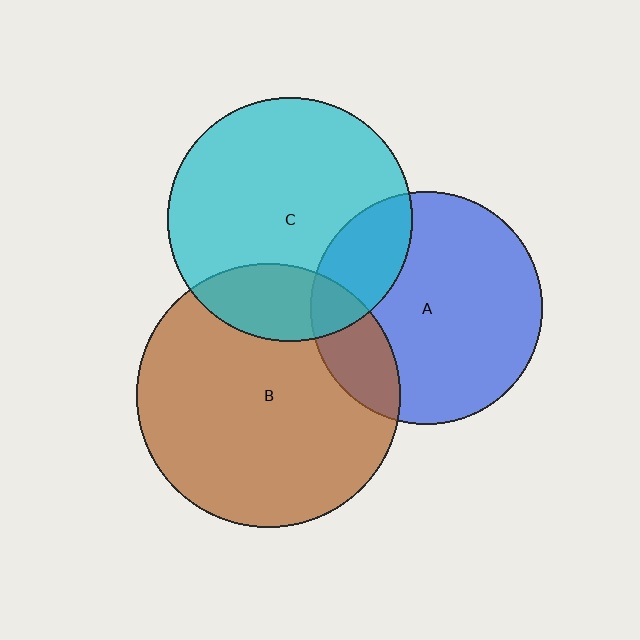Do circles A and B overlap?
Yes.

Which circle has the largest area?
Circle B (brown).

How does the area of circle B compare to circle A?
Approximately 1.3 times.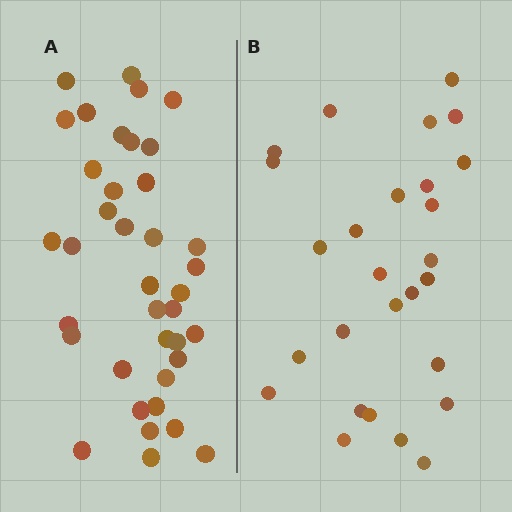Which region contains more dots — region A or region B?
Region A (the left region) has more dots.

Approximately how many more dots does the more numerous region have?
Region A has roughly 12 or so more dots than region B.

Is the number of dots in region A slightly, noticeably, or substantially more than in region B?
Region A has noticeably more, but not dramatically so. The ratio is roughly 1.4 to 1.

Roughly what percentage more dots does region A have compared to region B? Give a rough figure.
About 40% more.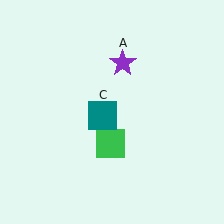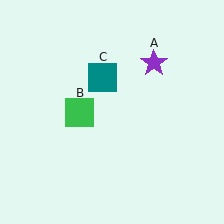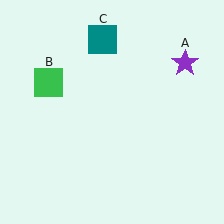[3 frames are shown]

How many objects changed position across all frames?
3 objects changed position: purple star (object A), green square (object B), teal square (object C).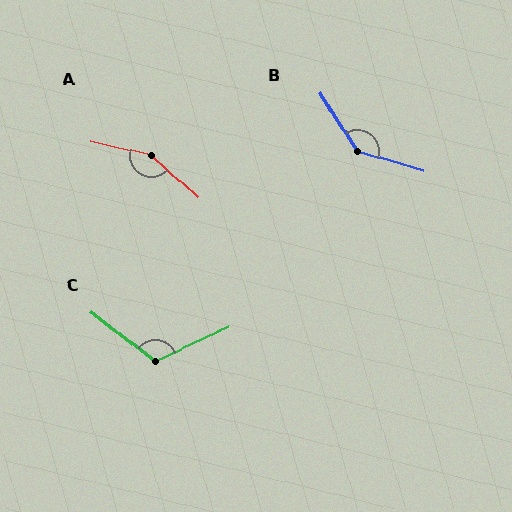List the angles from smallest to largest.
C (117°), B (138°), A (151°).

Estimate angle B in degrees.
Approximately 138 degrees.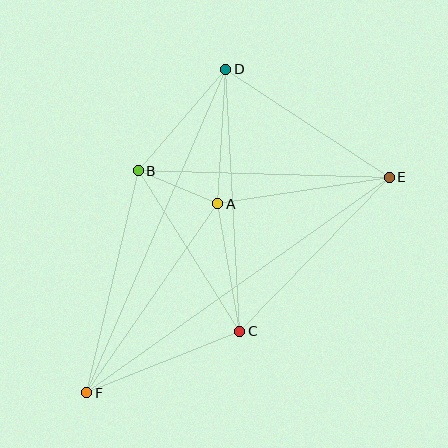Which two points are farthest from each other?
Points E and F are farthest from each other.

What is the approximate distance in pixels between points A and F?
The distance between A and F is approximately 230 pixels.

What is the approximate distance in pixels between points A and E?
The distance between A and E is approximately 174 pixels.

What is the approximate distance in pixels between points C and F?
The distance between C and F is approximately 165 pixels.